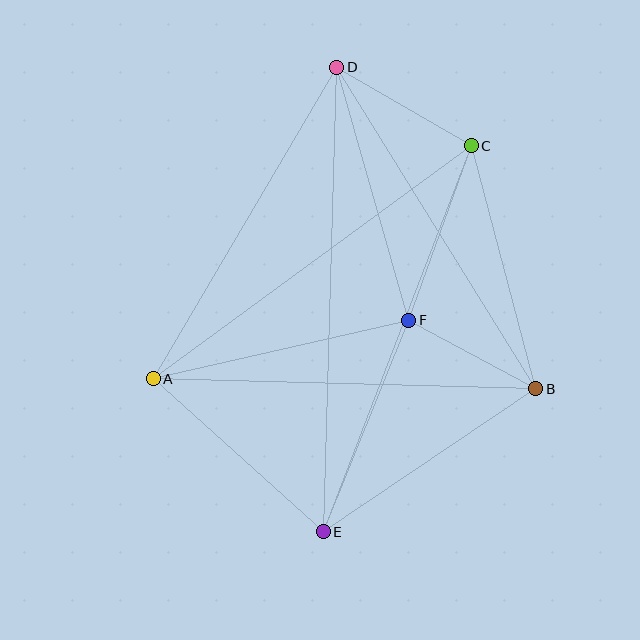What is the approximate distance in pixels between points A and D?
The distance between A and D is approximately 362 pixels.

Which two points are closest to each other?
Points B and F are closest to each other.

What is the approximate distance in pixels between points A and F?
The distance between A and F is approximately 262 pixels.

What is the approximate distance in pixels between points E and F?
The distance between E and F is approximately 228 pixels.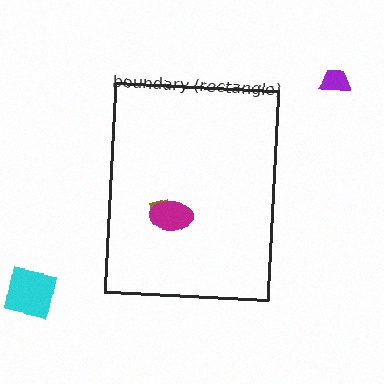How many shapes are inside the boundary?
2 inside, 2 outside.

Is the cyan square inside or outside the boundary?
Outside.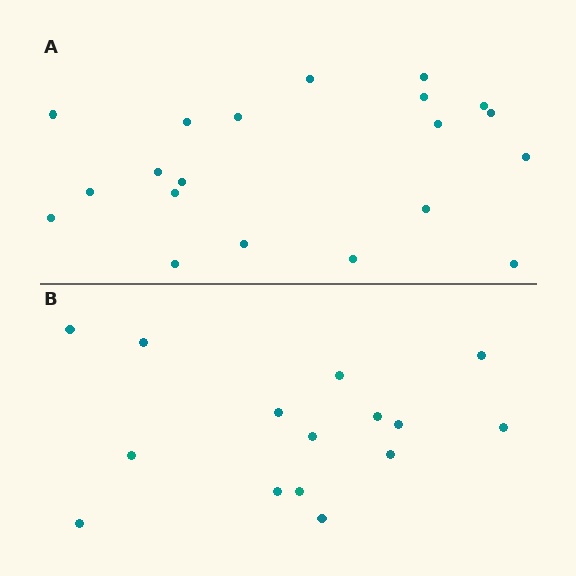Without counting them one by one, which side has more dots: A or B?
Region A (the top region) has more dots.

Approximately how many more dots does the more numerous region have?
Region A has about 5 more dots than region B.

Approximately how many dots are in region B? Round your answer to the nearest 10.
About 20 dots. (The exact count is 15, which rounds to 20.)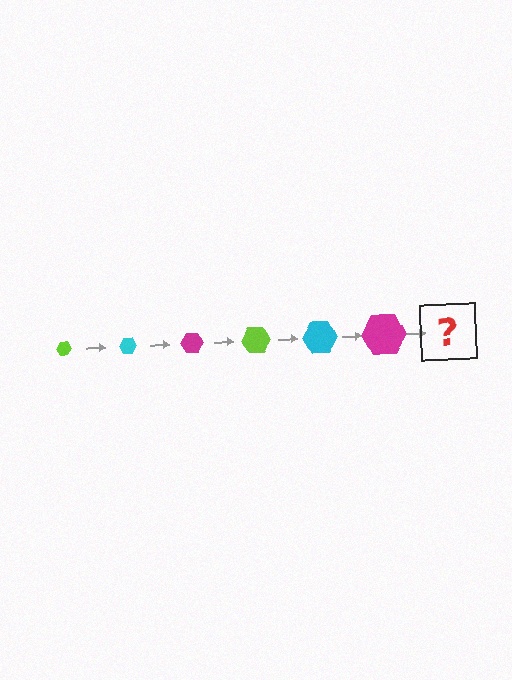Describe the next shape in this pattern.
It should be a lime hexagon, larger than the previous one.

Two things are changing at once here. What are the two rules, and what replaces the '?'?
The two rules are that the hexagon grows larger each step and the color cycles through lime, cyan, and magenta. The '?' should be a lime hexagon, larger than the previous one.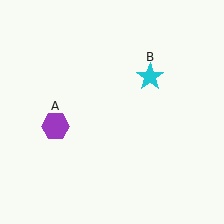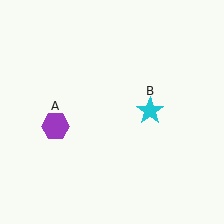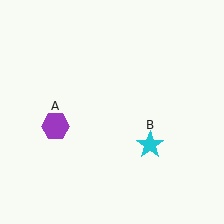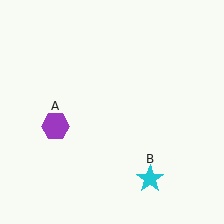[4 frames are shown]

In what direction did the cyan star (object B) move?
The cyan star (object B) moved down.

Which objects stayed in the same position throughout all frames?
Purple hexagon (object A) remained stationary.